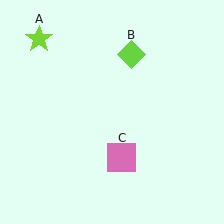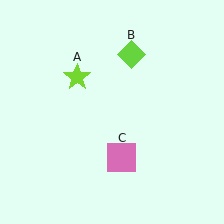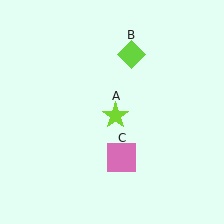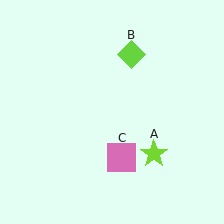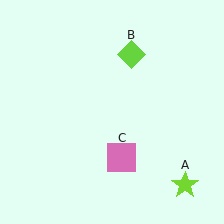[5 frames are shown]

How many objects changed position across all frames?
1 object changed position: lime star (object A).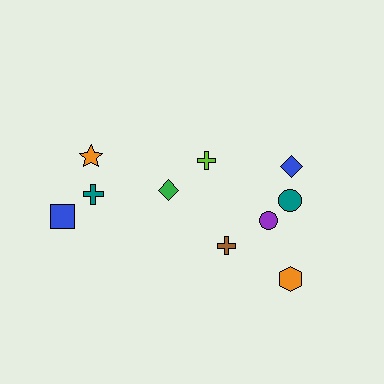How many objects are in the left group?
There are 3 objects.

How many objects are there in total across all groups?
There are 10 objects.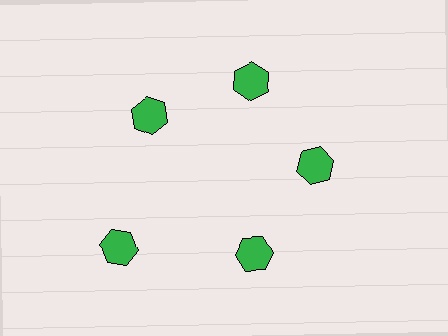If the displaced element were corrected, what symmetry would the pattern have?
It would have 5-fold rotational symmetry — the pattern would map onto itself every 72 degrees.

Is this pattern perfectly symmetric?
No. The 5 green hexagons are arranged in a ring, but one element near the 8 o'clock position is pushed outward from the center, breaking the 5-fold rotational symmetry.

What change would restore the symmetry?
The symmetry would be restored by moving it inward, back onto the ring so that all 5 hexagons sit at equal angles and equal distance from the center.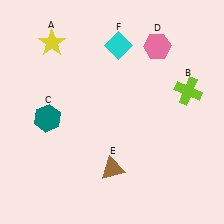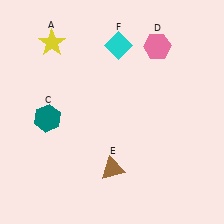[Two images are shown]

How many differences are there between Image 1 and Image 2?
There is 1 difference between the two images.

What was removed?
The lime cross (B) was removed in Image 2.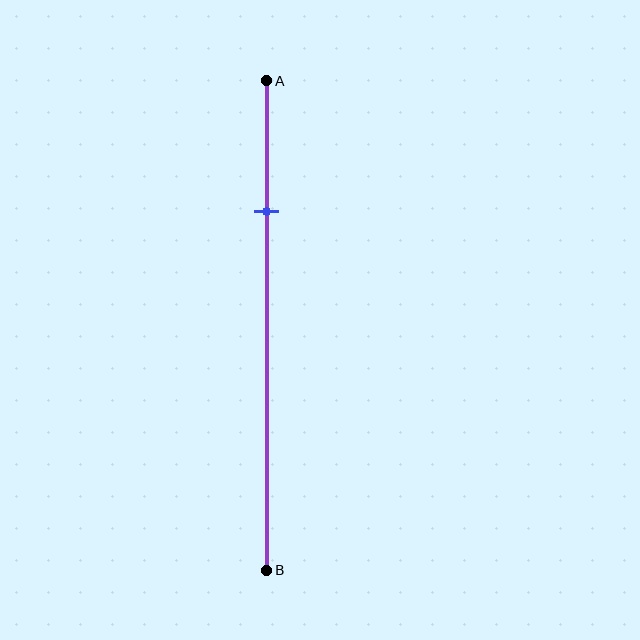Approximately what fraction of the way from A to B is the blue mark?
The blue mark is approximately 25% of the way from A to B.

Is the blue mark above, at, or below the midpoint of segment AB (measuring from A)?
The blue mark is above the midpoint of segment AB.